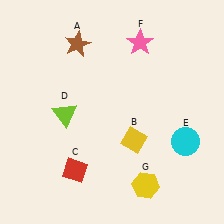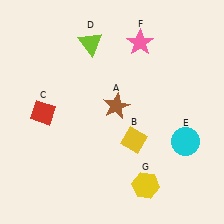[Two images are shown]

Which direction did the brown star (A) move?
The brown star (A) moved down.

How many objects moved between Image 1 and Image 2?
3 objects moved between the two images.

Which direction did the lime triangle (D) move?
The lime triangle (D) moved up.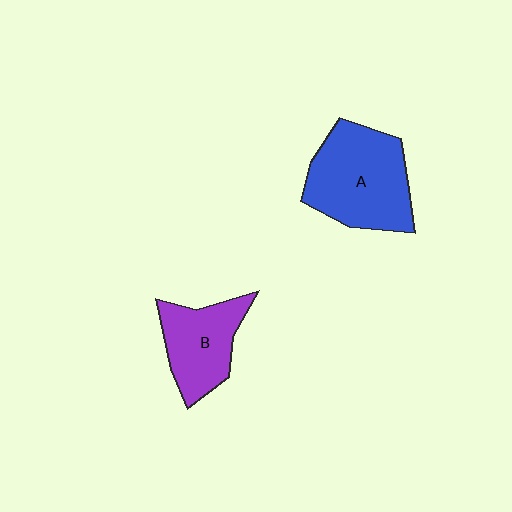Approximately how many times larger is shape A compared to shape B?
Approximately 1.5 times.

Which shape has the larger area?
Shape A (blue).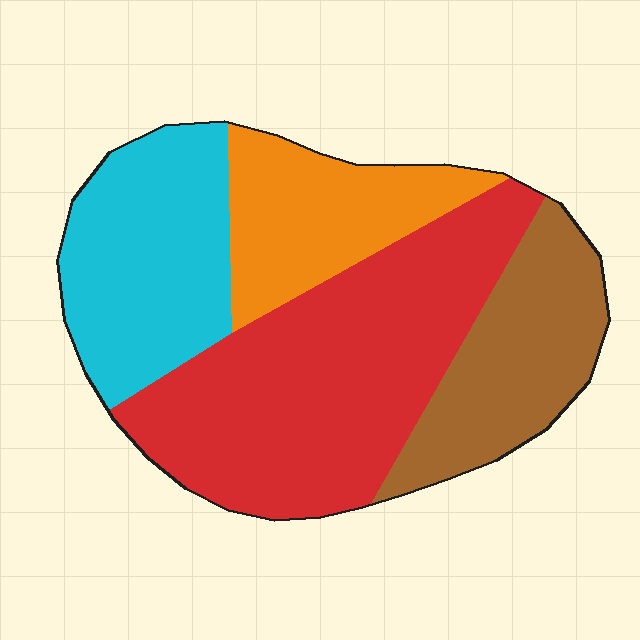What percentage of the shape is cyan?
Cyan takes up between a sixth and a third of the shape.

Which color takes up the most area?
Red, at roughly 40%.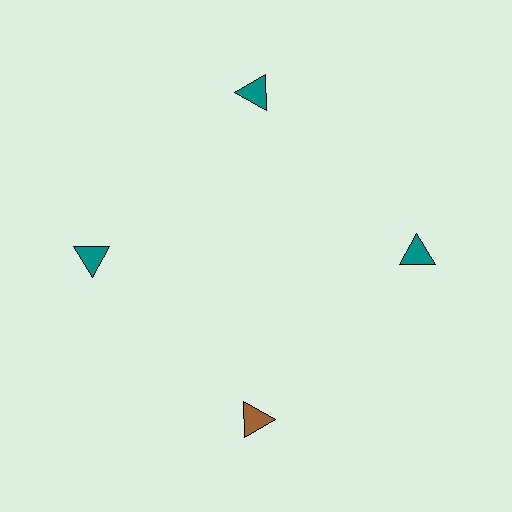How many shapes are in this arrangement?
There are 4 shapes arranged in a ring pattern.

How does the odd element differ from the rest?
It has a different color: brown instead of teal.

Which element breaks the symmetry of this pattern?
The brown triangle at roughly the 6 o'clock position breaks the symmetry. All other shapes are teal triangles.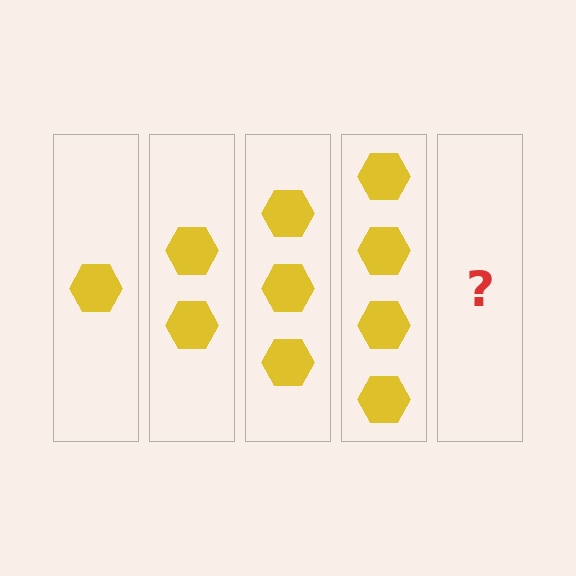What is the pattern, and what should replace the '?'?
The pattern is that each step adds one more hexagon. The '?' should be 5 hexagons.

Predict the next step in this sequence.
The next step is 5 hexagons.